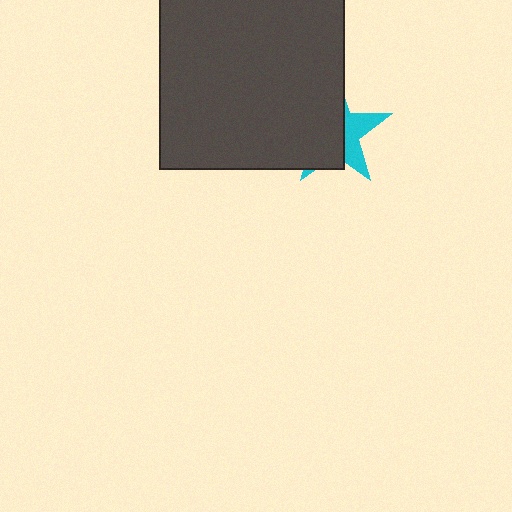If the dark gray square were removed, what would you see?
You would see the complete cyan star.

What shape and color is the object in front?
The object in front is a dark gray square.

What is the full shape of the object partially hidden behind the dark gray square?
The partially hidden object is a cyan star.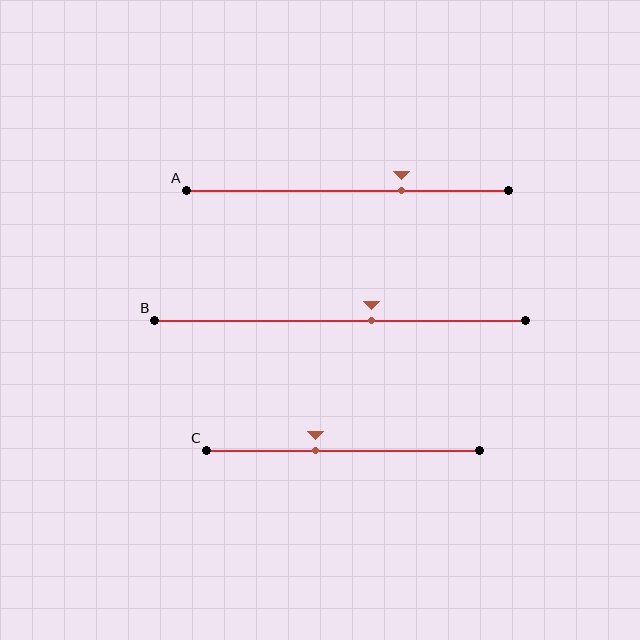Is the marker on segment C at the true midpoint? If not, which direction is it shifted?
No, the marker on segment C is shifted to the left by about 10% of the segment length.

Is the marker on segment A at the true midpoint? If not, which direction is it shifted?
No, the marker on segment A is shifted to the right by about 17% of the segment length.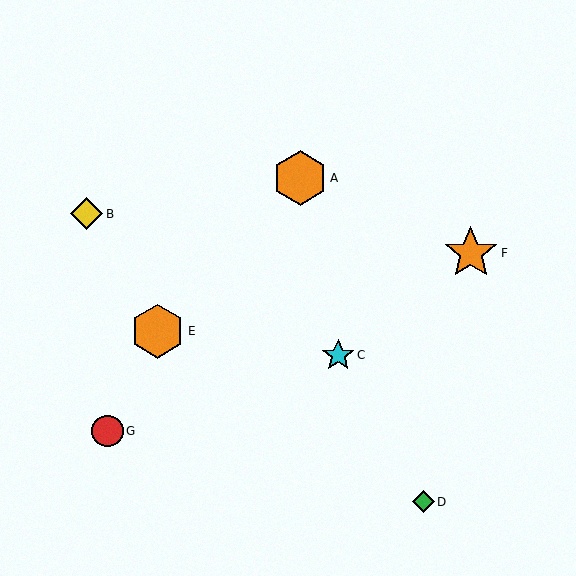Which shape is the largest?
The orange hexagon (labeled A) is the largest.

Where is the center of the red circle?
The center of the red circle is at (108, 431).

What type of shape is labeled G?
Shape G is a red circle.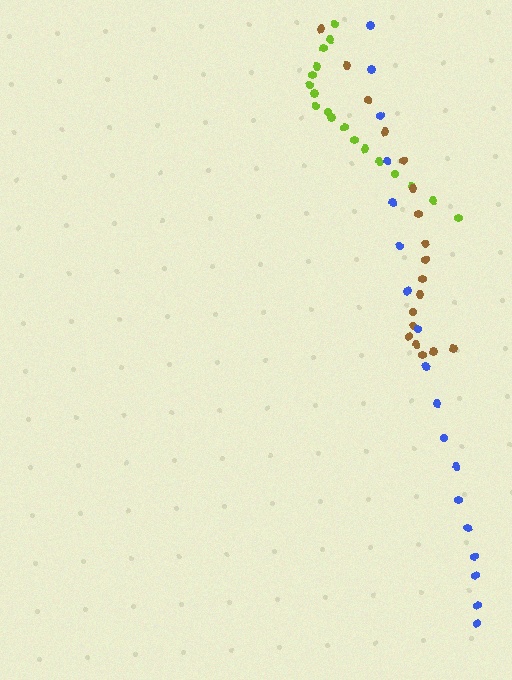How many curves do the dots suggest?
There are 3 distinct paths.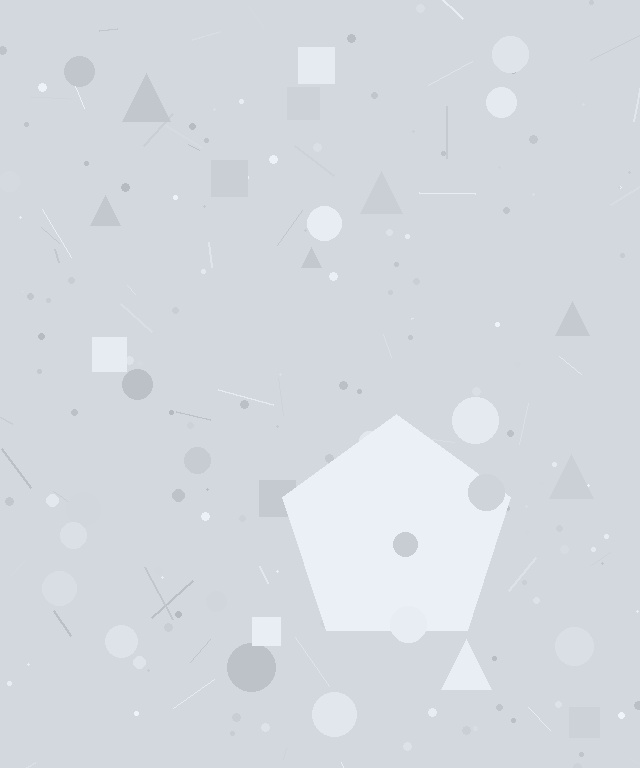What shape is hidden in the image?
A pentagon is hidden in the image.